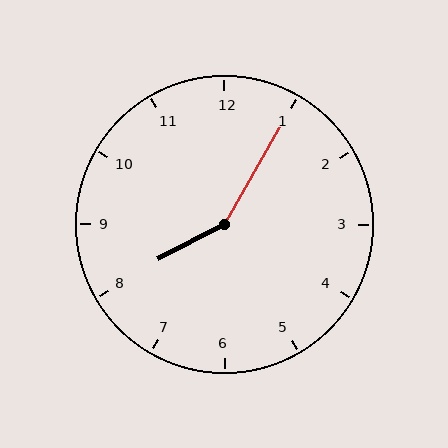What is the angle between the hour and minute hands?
Approximately 148 degrees.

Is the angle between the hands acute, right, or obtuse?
It is obtuse.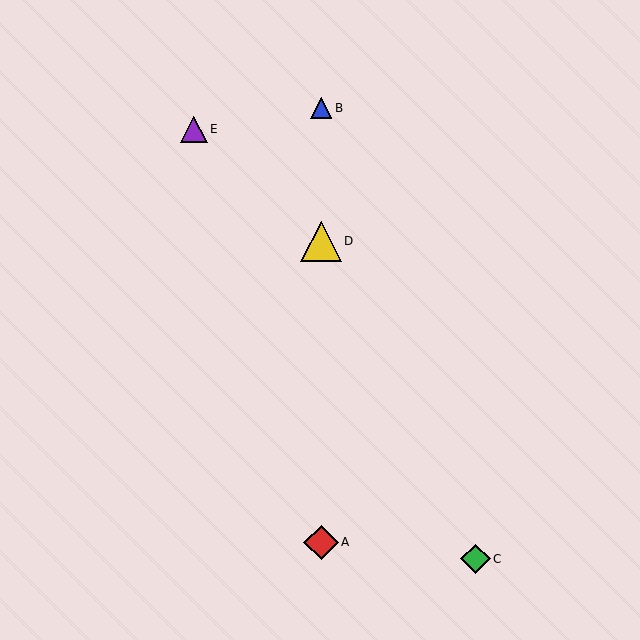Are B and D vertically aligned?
Yes, both are at x≈321.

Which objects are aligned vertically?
Objects A, B, D are aligned vertically.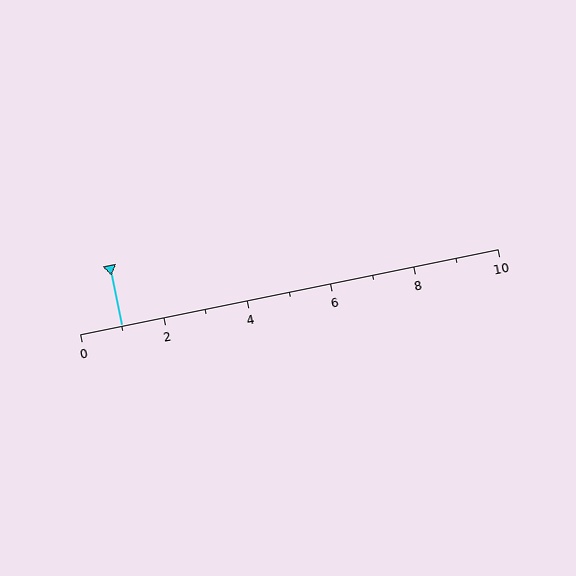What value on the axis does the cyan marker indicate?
The marker indicates approximately 1.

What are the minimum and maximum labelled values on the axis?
The axis runs from 0 to 10.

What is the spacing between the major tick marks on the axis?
The major ticks are spaced 2 apart.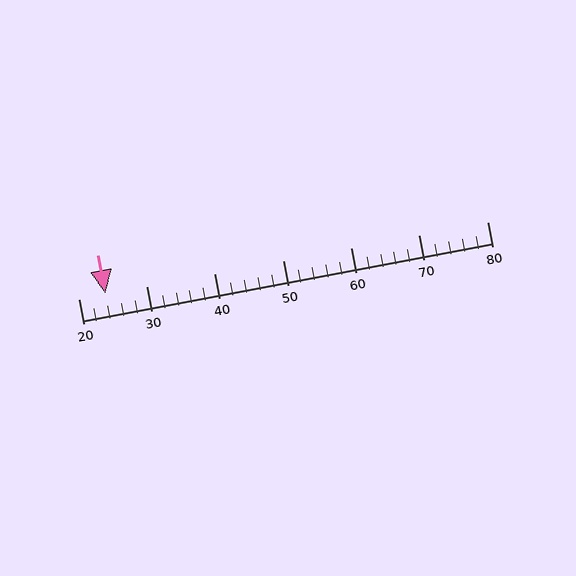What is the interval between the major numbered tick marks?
The major tick marks are spaced 10 units apart.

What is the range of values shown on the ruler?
The ruler shows values from 20 to 80.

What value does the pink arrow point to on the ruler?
The pink arrow points to approximately 24.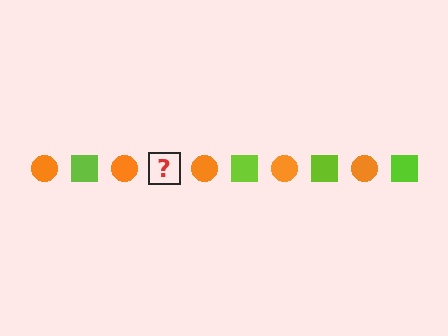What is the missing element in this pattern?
The missing element is a lime square.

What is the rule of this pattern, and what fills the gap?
The rule is that the pattern alternates between orange circle and lime square. The gap should be filled with a lime square.